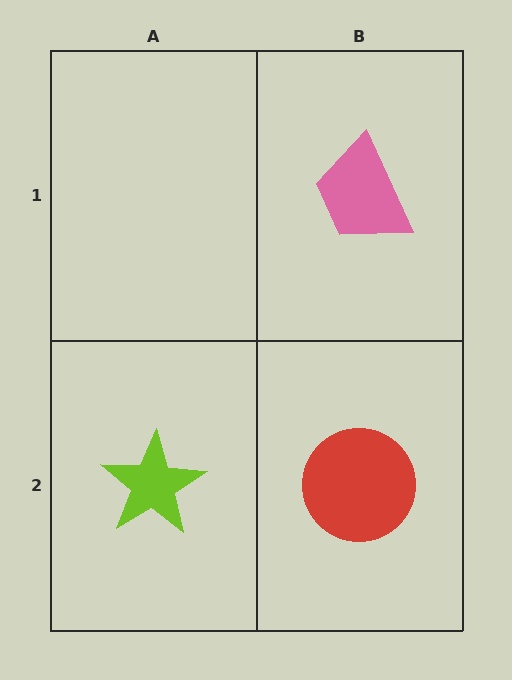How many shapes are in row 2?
2 shapes.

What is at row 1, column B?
A pink trapezoid.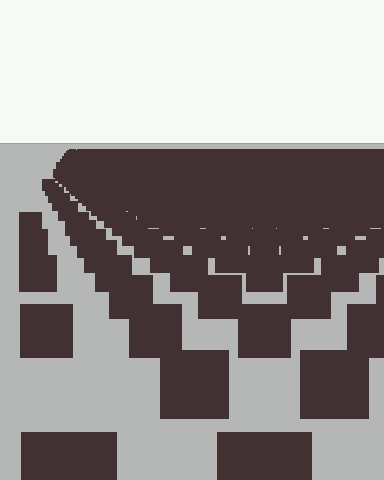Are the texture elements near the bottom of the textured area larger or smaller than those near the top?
Larger. Near the bottom, elements are closer to the viewer and appear at a bigger on-screen size.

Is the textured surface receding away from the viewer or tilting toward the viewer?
The surface is receding away from the viewer. Texture elements get smaller and denser toward the top.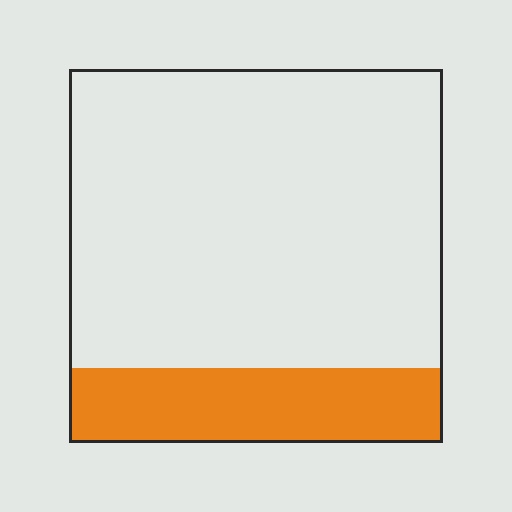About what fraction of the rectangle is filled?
About one fifth (1/5).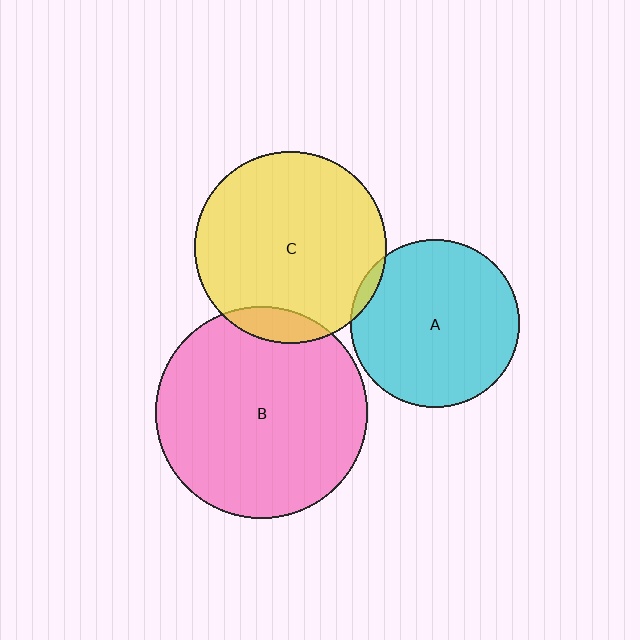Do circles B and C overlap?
Yes.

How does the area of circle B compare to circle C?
Approximately 1.2 times.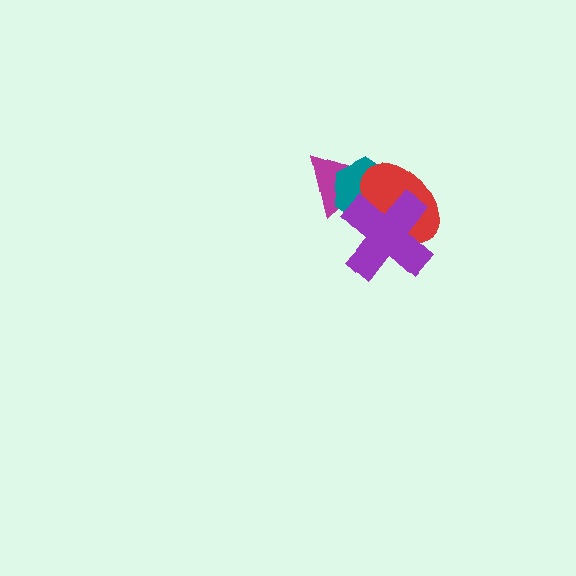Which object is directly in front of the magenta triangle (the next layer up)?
The teal hexagon is directly in front of the magenta triangle.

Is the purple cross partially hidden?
No, no other shape covers it.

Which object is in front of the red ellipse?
The purple cross is in front of the red ellipse.